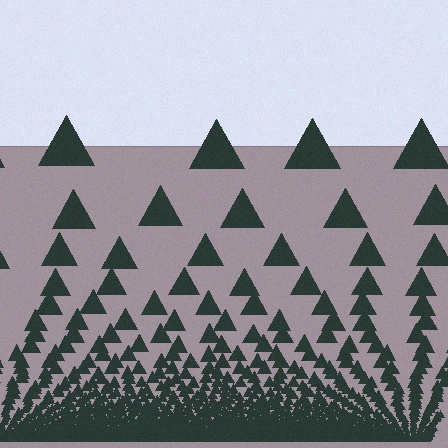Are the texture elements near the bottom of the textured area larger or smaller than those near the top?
Smaller. The gradient is inverted — elements near the bottom are smaller and denser.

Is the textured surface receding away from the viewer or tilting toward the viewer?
The surface appears to tilt toward the viewer. Texture elements get larger and sparser toward the top.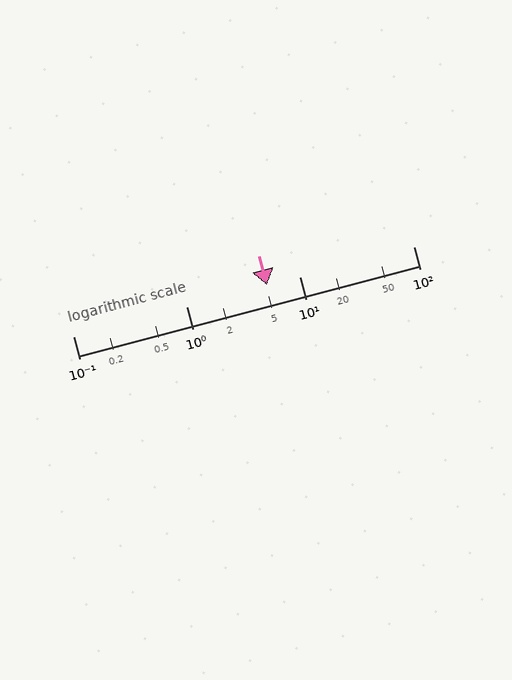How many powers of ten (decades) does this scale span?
The scale spans 3 decades, from 0.1 to 100.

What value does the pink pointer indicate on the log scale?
The pointer indicates approximately 5.1.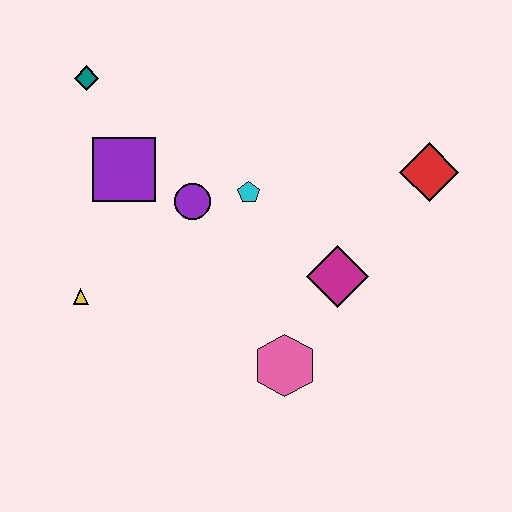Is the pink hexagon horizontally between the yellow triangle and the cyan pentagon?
No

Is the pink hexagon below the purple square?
Yes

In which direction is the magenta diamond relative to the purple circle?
The magenta diamond is to the right of the purple circle.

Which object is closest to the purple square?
The purple circle is closest to the purple square.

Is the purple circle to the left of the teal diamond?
No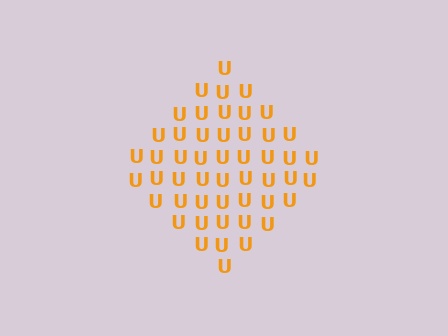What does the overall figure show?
The overall figure shows a diamond.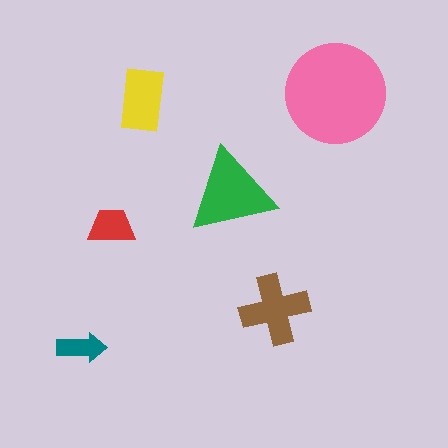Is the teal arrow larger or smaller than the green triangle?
Smaller.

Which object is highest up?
The pink circle is topmost.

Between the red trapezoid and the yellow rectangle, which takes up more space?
The yellow rectangle.